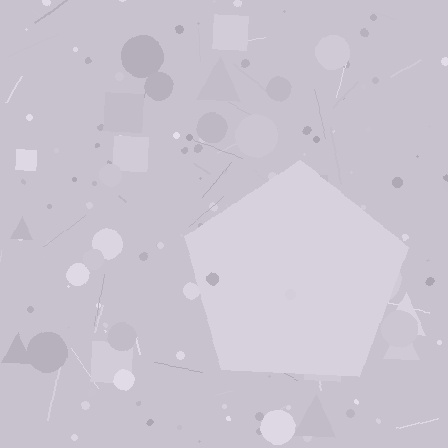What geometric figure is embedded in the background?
A pentagon is embedded in the background.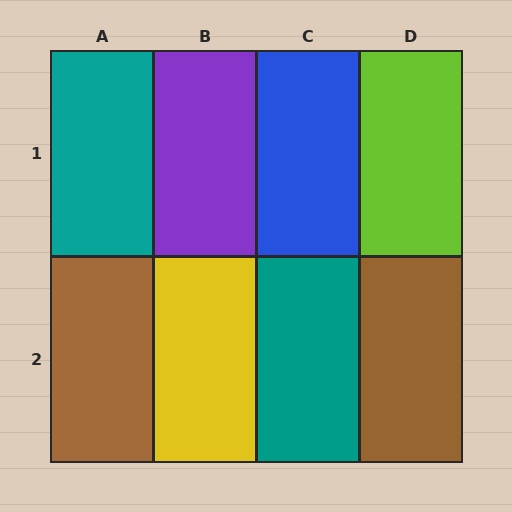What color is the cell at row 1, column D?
Lime.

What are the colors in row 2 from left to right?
Brown, yellow, teal, brown.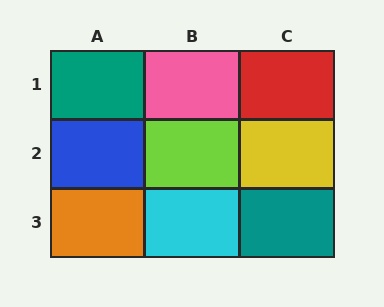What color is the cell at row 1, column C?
Red.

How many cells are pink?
1 cell is pink.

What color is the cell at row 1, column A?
Teal.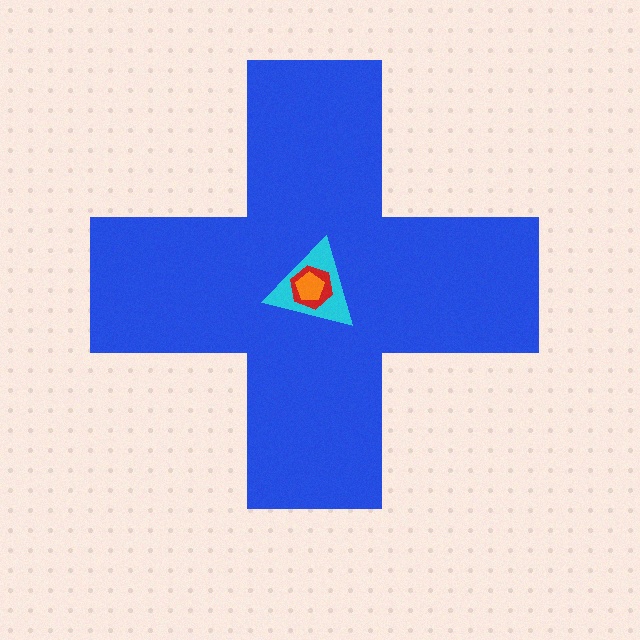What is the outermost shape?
The blue cross.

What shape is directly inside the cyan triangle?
The red hexagon.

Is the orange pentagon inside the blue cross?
Yes.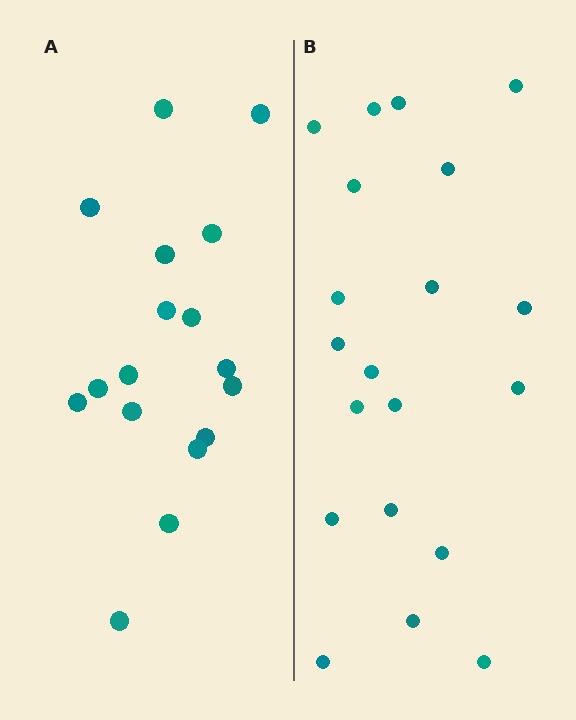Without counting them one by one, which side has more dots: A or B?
Region B (the right region) has more dots.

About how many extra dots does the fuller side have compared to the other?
Region B has just a few more — roughly 2 or 3 more dots than region A.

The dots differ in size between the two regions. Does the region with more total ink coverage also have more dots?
No. Region A has more total ink coverage because its dots are larger, but region B actually contains more individual dots. Total area can be misleading — the number of items is what matters here.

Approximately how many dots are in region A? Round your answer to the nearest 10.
About 20 dots. (The exact count is 17, which rounds to 20.)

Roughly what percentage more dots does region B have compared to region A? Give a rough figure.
About 20% more.